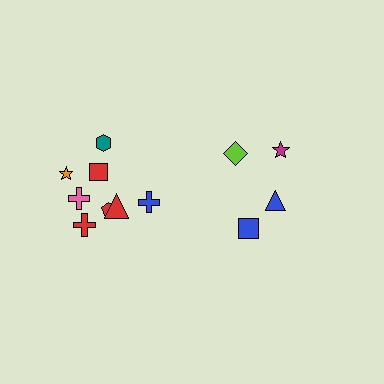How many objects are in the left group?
There are 8 objects.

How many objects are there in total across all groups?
There are 12 objects.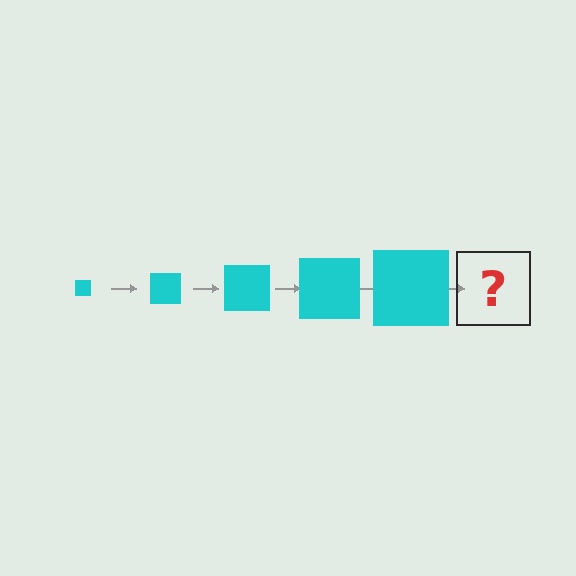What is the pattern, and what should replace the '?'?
The pattern is that the square gets progressively larger each step. The '?' should be a cyan square, larger than the previous one.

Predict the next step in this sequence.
The next step is a cyan square, larger than the previous one.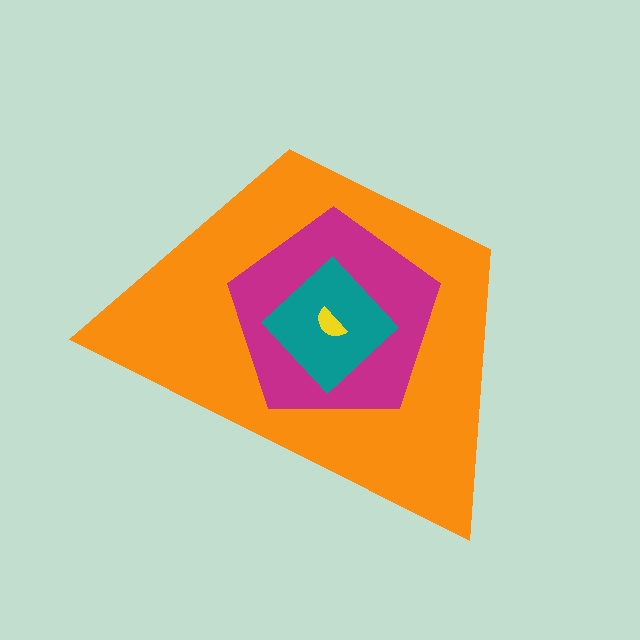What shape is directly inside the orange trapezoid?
The magenta pentagon.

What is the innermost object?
The yellow semicircle.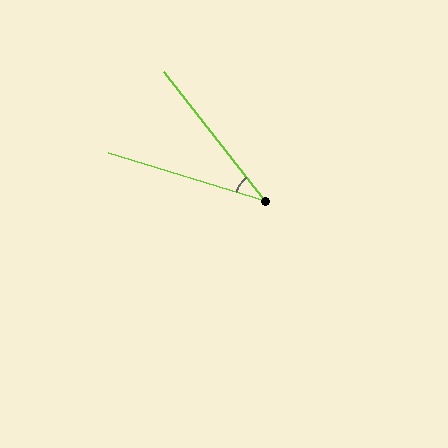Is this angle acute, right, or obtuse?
It is acute.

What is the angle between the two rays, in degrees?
Approximately 35 degrees.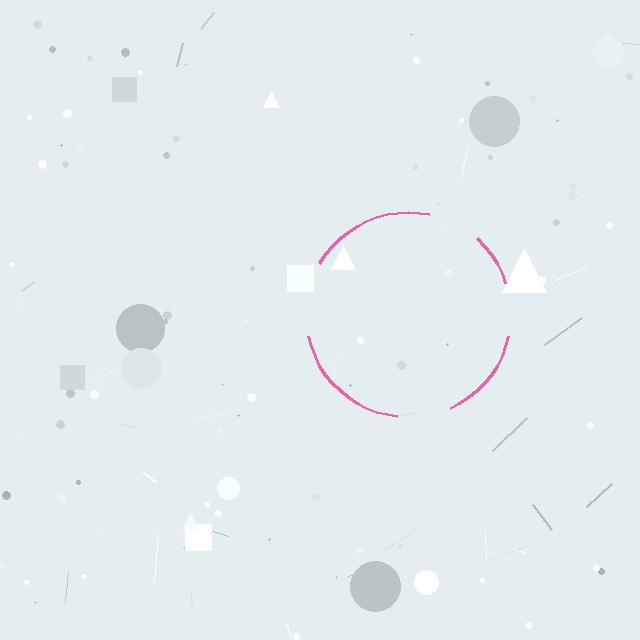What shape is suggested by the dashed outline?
The dashed outline suggests a circle.